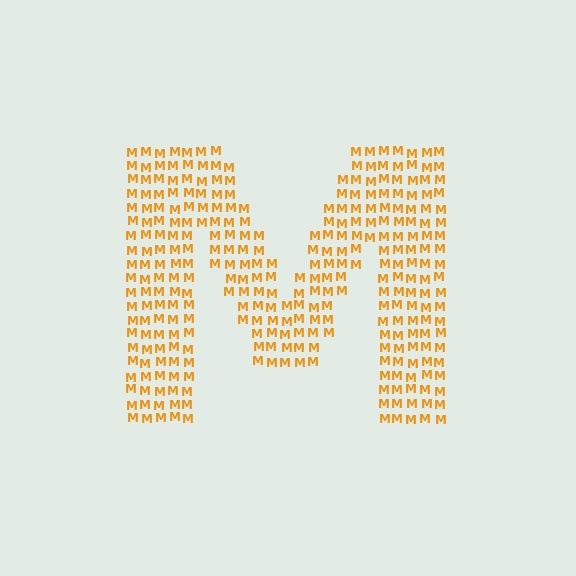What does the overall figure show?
The overall figure shows the letter M.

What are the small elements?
The small elements are letter M's.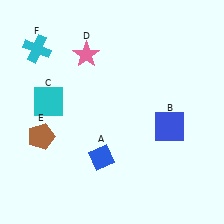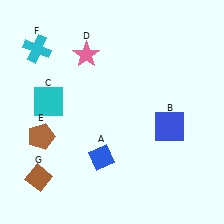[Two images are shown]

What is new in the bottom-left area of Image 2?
A brown diamond (G) was added in the bottom-left area of Image 2.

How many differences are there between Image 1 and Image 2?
There is 1 difference between the two images.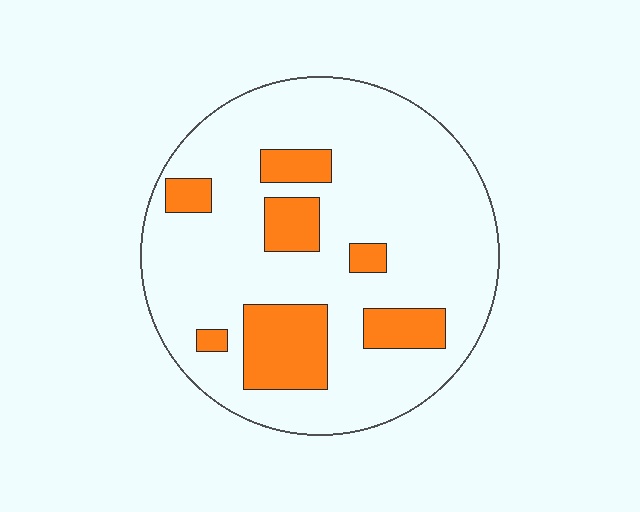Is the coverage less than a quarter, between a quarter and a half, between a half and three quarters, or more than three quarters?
Less than a quarter.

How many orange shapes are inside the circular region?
7.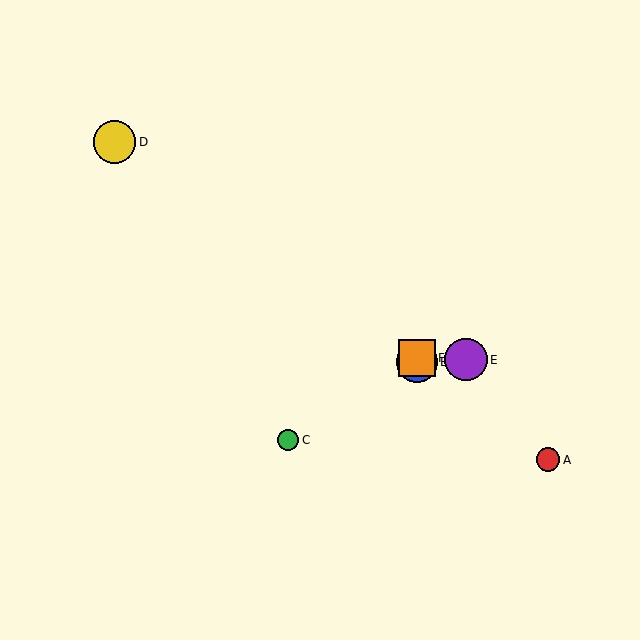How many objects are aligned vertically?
2 objects (B, F) are aligned vertically.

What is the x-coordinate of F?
Object F is at x≈417.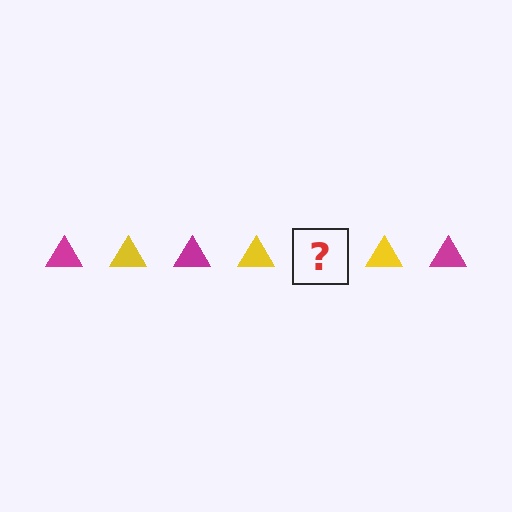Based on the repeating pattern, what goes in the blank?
The blank should be a magenta triangle.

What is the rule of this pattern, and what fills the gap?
The rule is that the pattern cycles through magenta, yellow triangles. The gap should be filled with a magenta triangle.